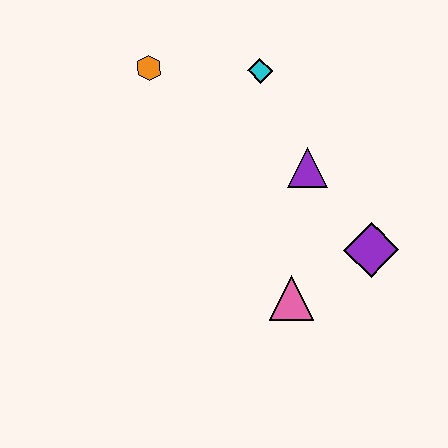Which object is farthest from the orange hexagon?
The purple diamond is farthest from the orange hexagon.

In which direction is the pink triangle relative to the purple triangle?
The pink triangle is below the purple triangle.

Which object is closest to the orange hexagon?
The cyan diamond is closest to the orange hexagon.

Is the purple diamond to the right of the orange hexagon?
Yes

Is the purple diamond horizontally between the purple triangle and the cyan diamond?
No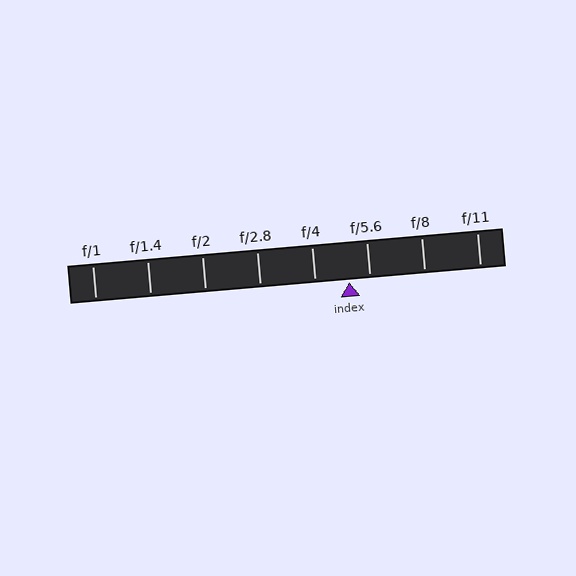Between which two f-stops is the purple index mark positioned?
The index mark is between f/4 and f/5.6.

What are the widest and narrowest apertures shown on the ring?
The widest aperture shown is f/1 and the narrowest is f/11.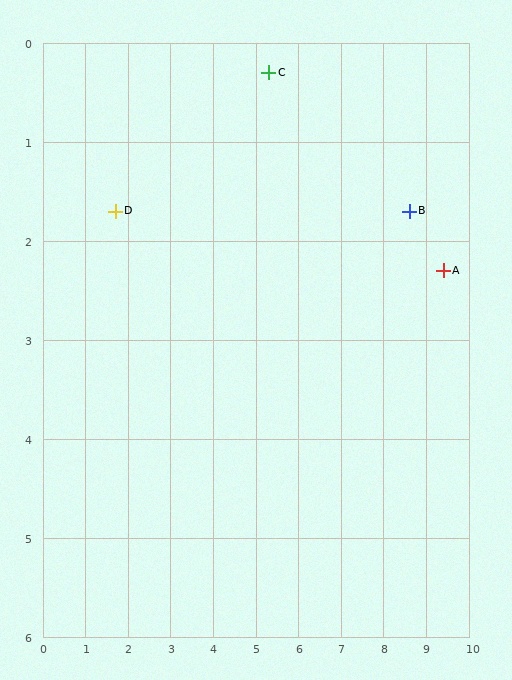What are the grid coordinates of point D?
Point D is at approximately (1.7, 1.7).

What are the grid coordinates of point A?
Point A is at approximately (9.4, 2.3).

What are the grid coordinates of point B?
Point B is at approximately (8.6, 1.7).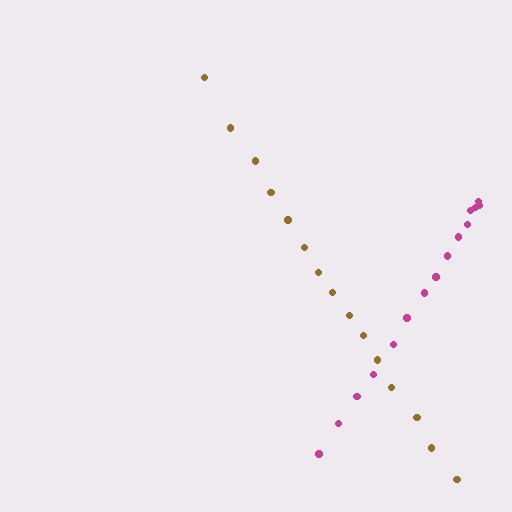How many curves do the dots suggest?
There are 2 distinct paths.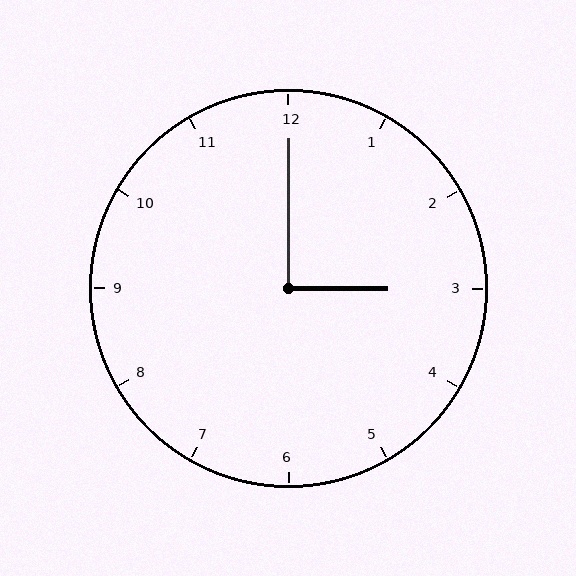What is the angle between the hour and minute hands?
Approximately 90 degrees.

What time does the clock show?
3:00.